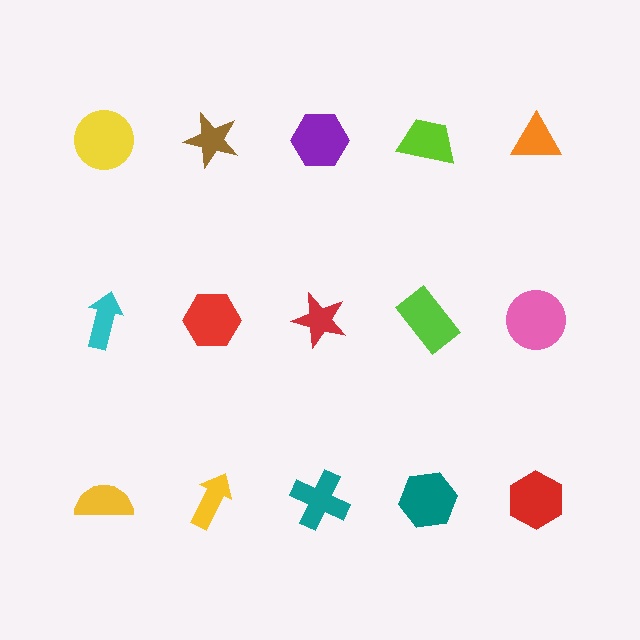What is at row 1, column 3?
A purple hexagon.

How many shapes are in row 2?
5 shapes.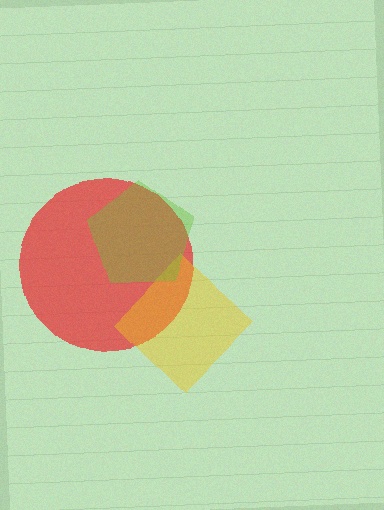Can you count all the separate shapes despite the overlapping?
Yes, there are 3 separate shapes.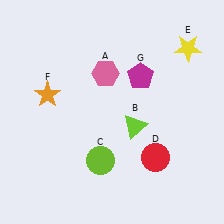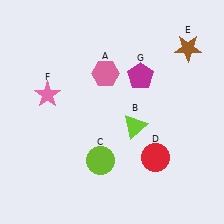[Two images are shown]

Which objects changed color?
E changed from yellow to brown. F changed from orange to pink.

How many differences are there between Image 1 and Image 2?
There are 2 differences between the two images.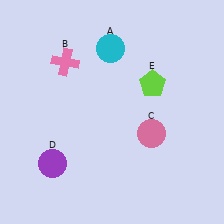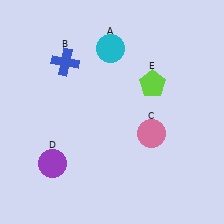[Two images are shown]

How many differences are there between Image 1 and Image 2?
There is 1 difference between the two images.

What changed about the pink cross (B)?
In Image 1, B is pink. In Image 2, it changed to blue.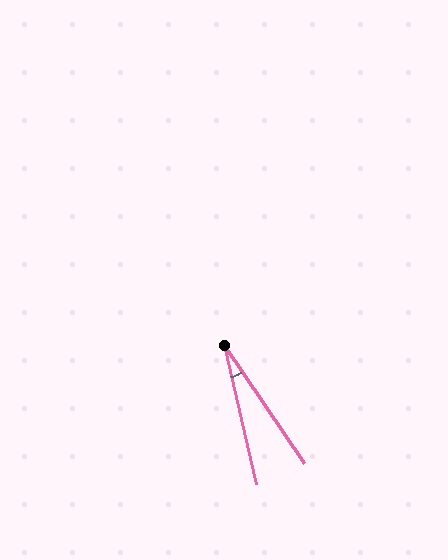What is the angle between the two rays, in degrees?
Approximately 21 degrees.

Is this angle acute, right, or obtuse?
It is acute.